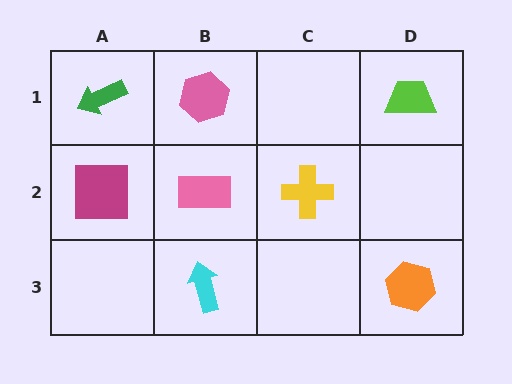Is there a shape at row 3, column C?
No, that cell is empty.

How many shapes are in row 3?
2 shapes.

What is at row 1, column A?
A green arrow.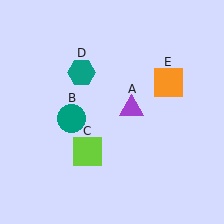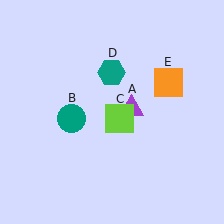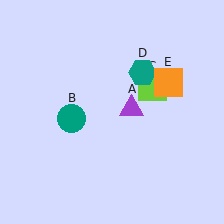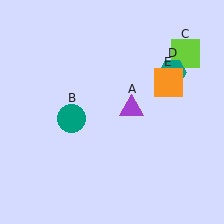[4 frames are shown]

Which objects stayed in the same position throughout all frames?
Purple triangle (object A) and teal circle (object B) and orange square (object E) remained stationary.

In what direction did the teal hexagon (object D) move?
The teal hexagon (object D) moved right.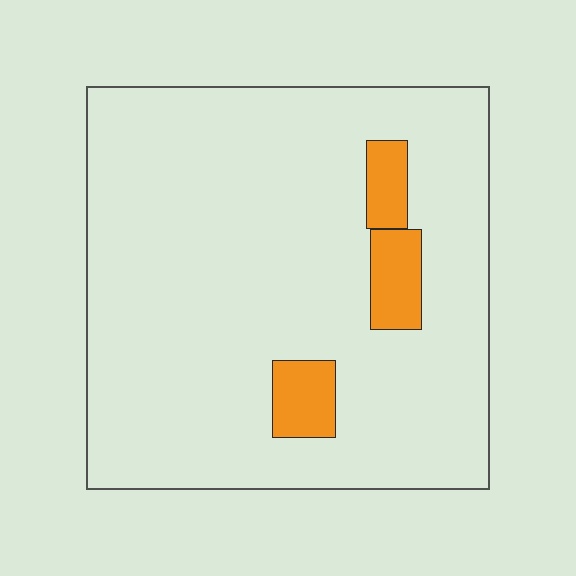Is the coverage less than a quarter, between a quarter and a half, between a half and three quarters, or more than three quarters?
Less than a quarter.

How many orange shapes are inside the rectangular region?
3.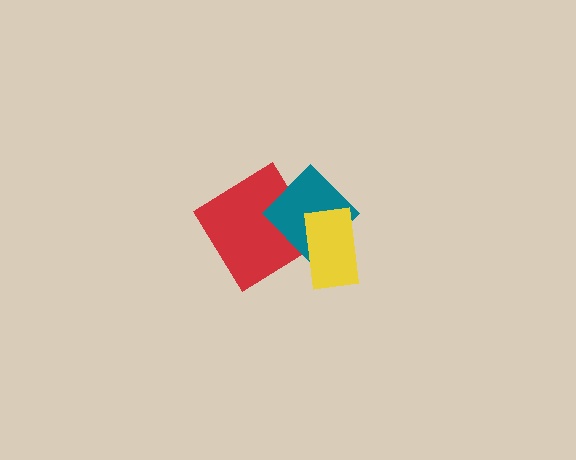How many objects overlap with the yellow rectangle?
1 object overlaps with the yellow rectangle.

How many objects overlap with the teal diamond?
2 objects overlap with the teal diamond.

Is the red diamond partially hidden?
Yes, it is partially covered by another shape.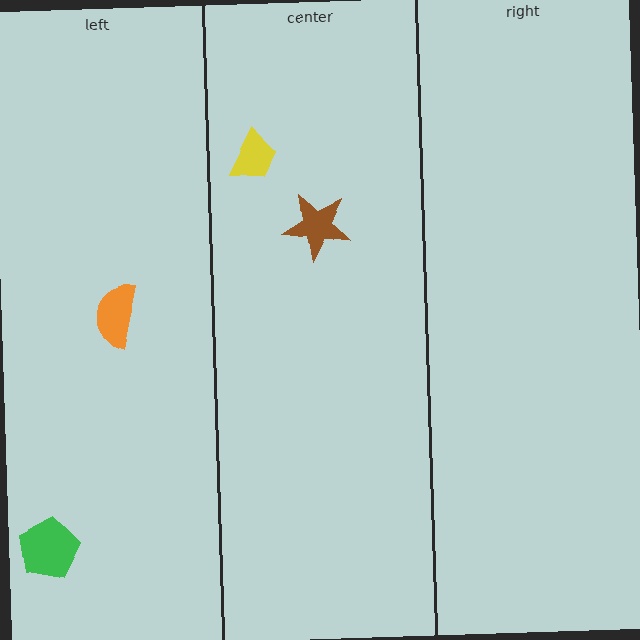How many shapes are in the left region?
2.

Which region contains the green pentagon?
The left region.